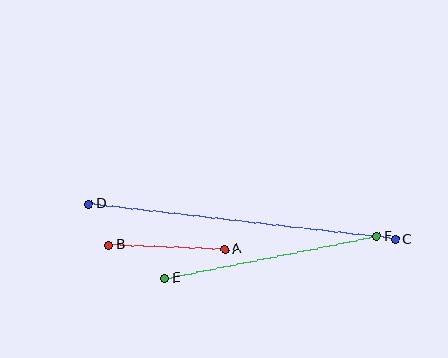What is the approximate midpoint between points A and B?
The midpoint is at approximately (167, 247) pixels.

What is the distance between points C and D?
The distance is approximately 309 pixels.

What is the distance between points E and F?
The distance is approximately 217 pixels.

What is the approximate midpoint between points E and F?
The midpoint is at approximately (271, 257) pixels.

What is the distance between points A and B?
The distance is approximately 116 pixels.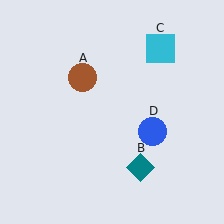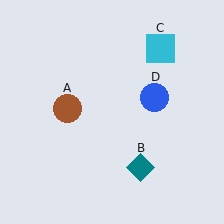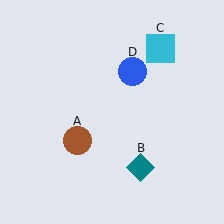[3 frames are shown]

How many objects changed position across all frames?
2 objects changed position: brown circle (object A), blue circle (object D).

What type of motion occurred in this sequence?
The brown circle (object A), blue circle (object D) rotated counterclockwise around the center of the scene.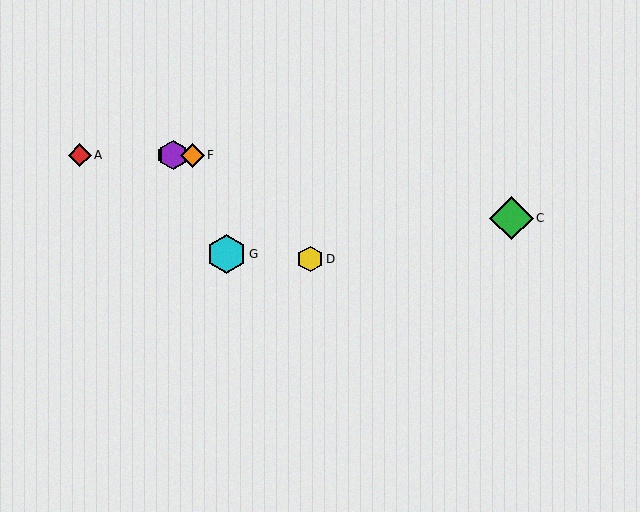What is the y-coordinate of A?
Object A is at y≈155.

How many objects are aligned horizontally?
4 objects (A, B, E, F) are aligned horizontally.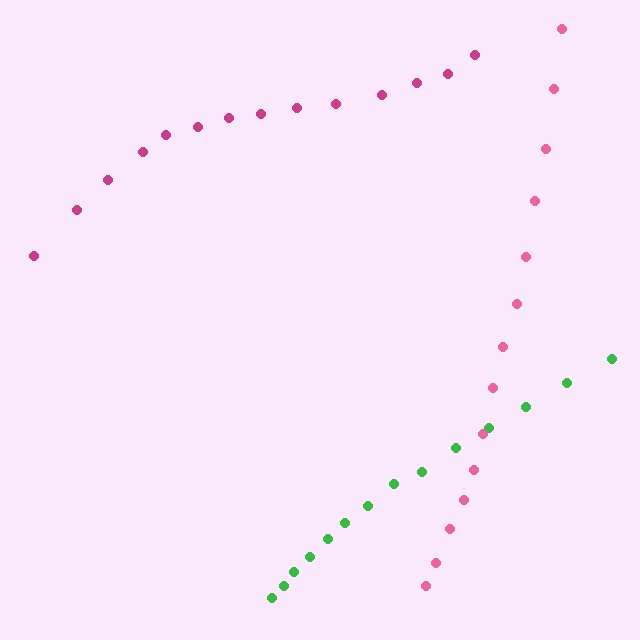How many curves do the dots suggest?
There are 3 distinct paths.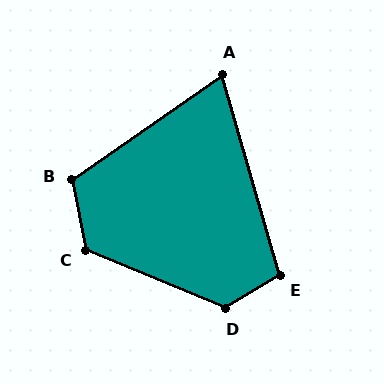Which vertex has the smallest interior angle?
A, at approximately 71 degrees.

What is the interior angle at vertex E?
Approximately 105 degrees (obtuse).